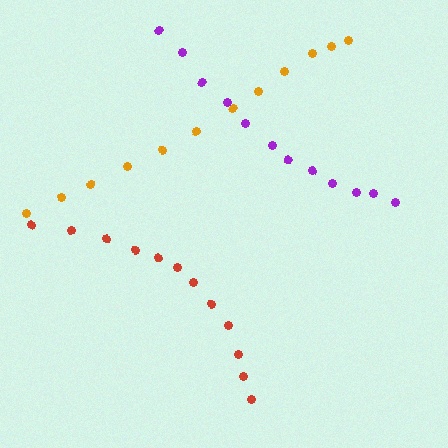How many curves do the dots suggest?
There are 3 distinct paths.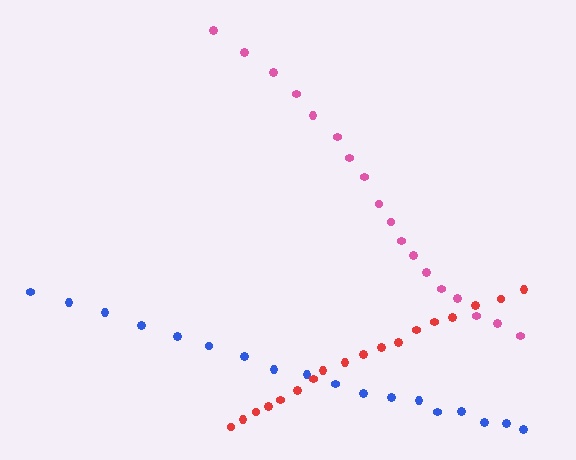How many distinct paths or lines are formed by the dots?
There are 3 distinct paths.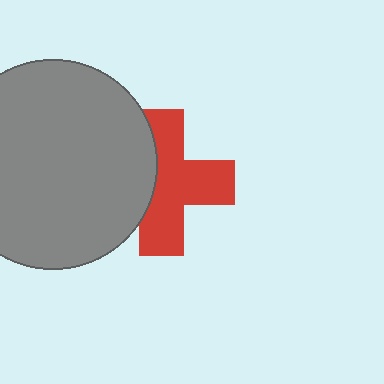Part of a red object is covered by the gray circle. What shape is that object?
It is a cross.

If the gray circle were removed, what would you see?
You would see the complete red cross.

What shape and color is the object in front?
The object in front is a gray circle.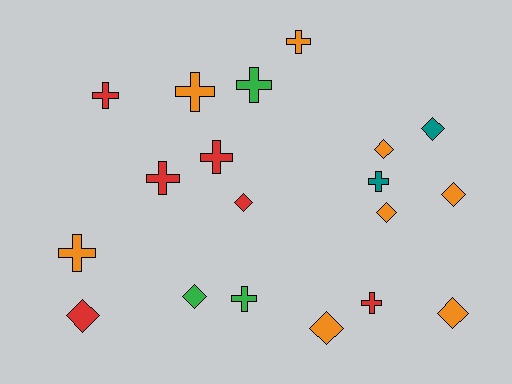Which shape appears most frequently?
Cross, with 10 objects.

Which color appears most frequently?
Orange, with 8 objects.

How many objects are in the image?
There are 19 objects.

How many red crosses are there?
There are 4 red crosses.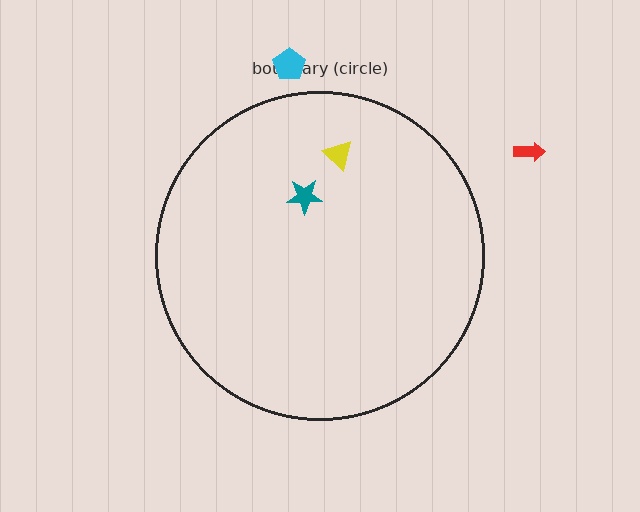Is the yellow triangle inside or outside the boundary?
Inside.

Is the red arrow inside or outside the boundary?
Outside.